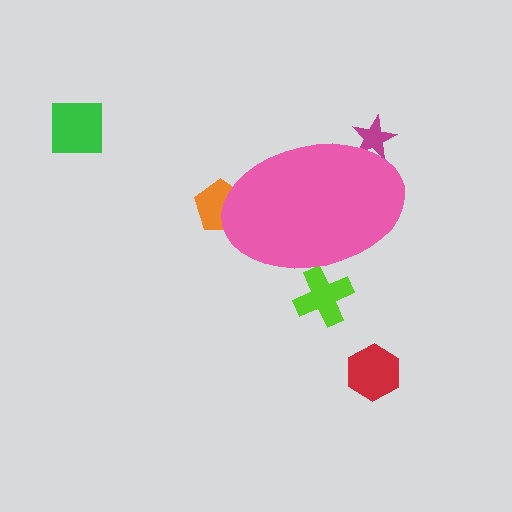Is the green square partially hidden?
No, the green square is fully visible.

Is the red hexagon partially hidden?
No, the red hexagon is fully visible.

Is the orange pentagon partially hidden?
Yes, the orange pentagon is partially hidden behind the pink ellipse.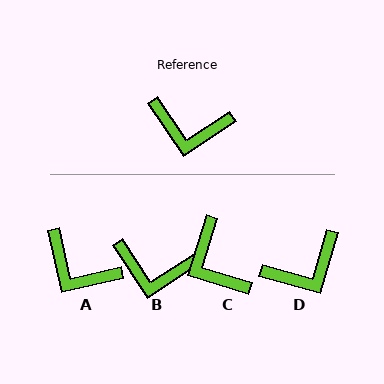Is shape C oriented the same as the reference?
No, it is off by about 50 degrees.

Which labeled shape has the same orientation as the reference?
B.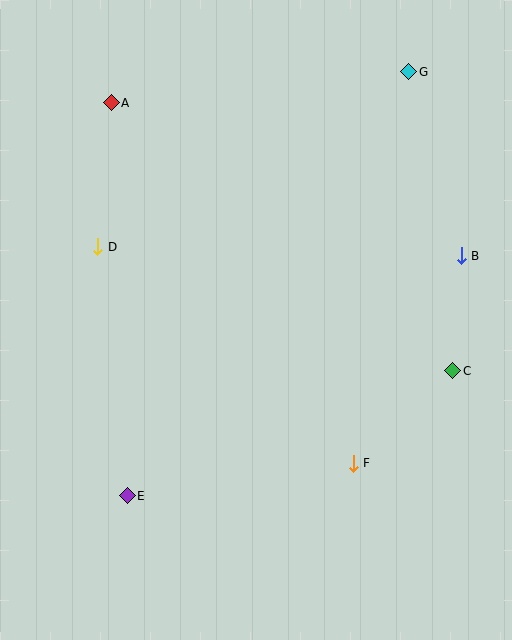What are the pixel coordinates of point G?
Point G is at (409, 72).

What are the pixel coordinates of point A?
Point A is at (111, 103).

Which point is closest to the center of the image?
Point F at (353, 463) is closest to the center.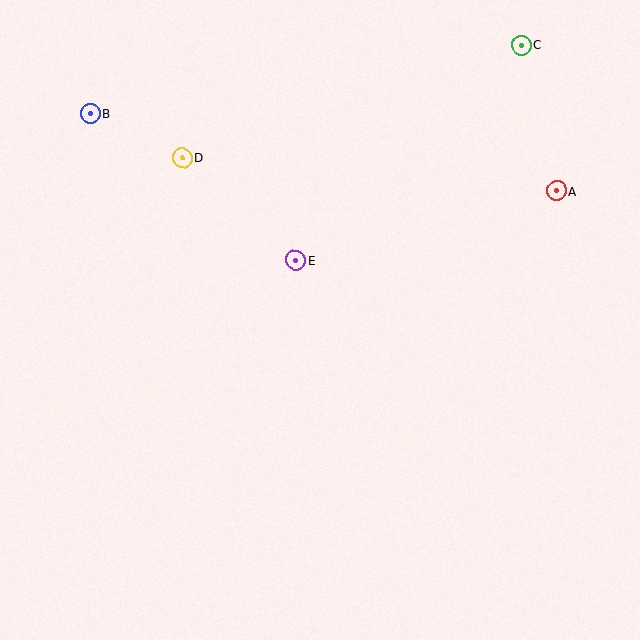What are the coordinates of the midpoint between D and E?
The midpoint between D and E is at (239, 209).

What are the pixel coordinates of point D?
Point D is at (182, 158).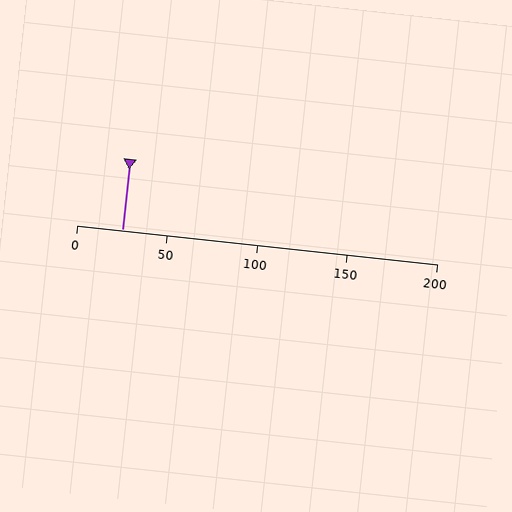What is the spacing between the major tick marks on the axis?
The major ticks are spaced 50 apart.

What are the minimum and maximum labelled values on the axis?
The axis runs from 0 to 200.